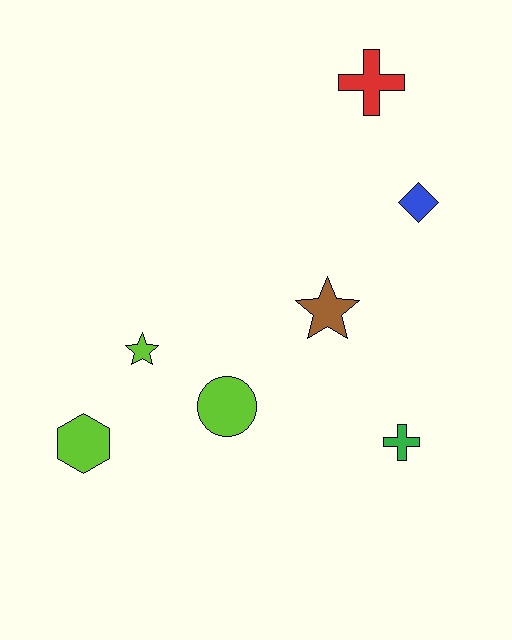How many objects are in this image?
There are 7 objects.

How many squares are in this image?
There are no squares.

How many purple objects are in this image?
There are no purple objects.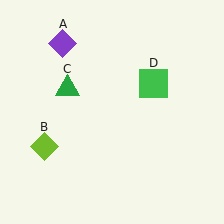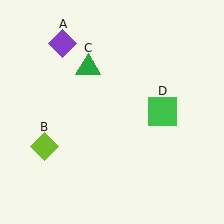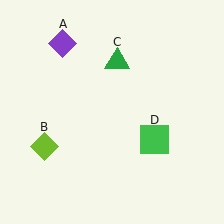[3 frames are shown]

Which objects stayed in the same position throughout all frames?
Purple diamond (object A) and lime diamond (object B) remained stationary.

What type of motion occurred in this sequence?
The green triangle (object C), green square (object D) rotated clockwise around the center of the scene.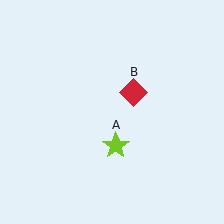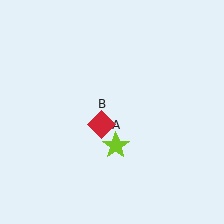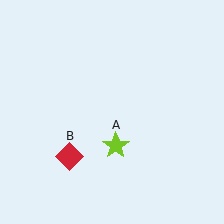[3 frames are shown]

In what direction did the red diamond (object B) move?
The red diamond (object B) moved down and to the left.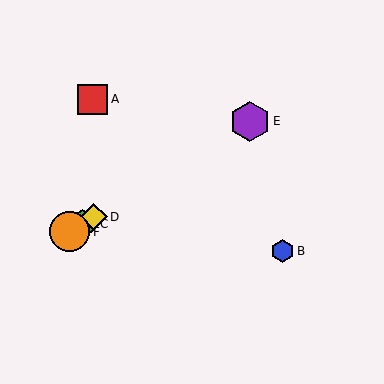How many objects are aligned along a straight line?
4 objects (C, D, E, F) are aligned along a straight line.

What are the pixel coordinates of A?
Object A is at (93, 99).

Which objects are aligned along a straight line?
Objects C, D, E, F are aligned along a straight line.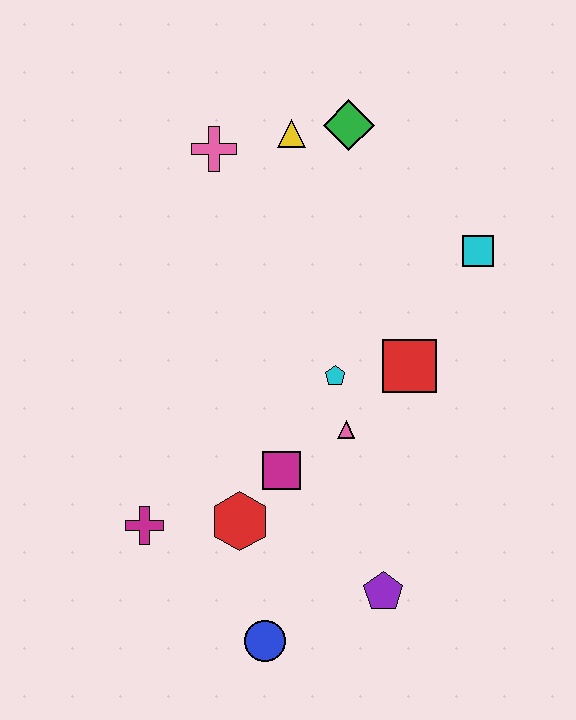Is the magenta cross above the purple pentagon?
Yes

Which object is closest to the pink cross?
The yellow triangle is closest to the pink cross.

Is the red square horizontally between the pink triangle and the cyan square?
Yes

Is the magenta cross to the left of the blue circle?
Yes